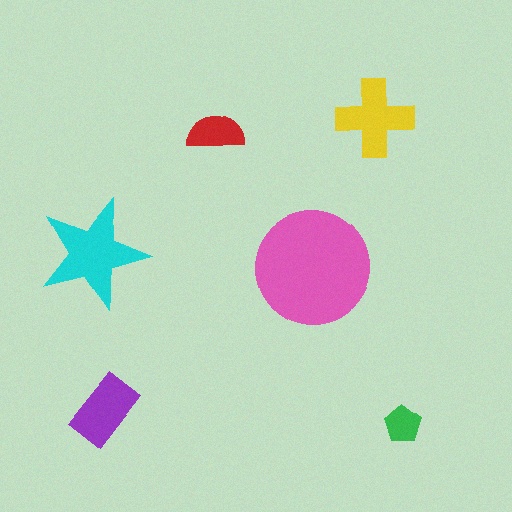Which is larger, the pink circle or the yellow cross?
The pink circle.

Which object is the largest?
The pink circle.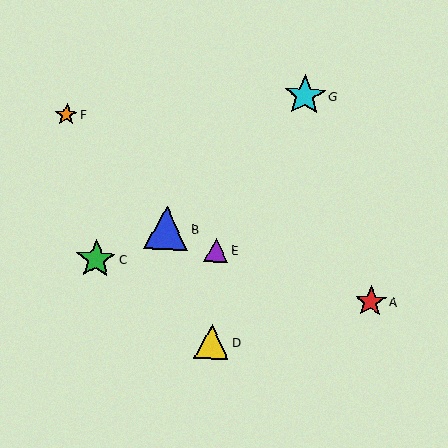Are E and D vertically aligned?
Yes, both are at x≈216.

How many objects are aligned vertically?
2 objects (D, E) are aligned vertically.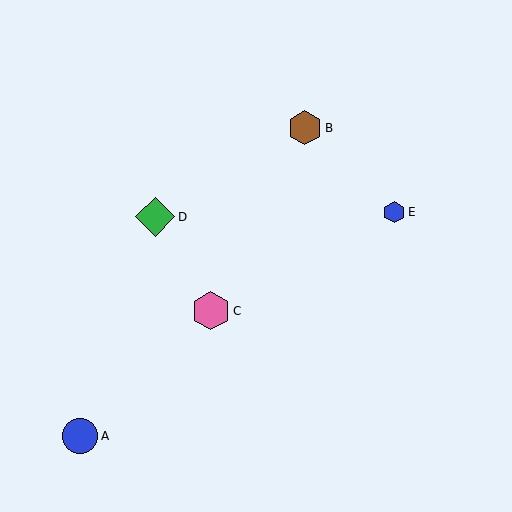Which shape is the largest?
The green diamond (labeled D) is the largest.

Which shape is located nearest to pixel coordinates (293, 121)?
The brown hexagon (labeled B) at (305, 128) is nearest to that location.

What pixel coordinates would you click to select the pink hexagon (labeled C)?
Click at (211, 311) to select the pink hexagon C.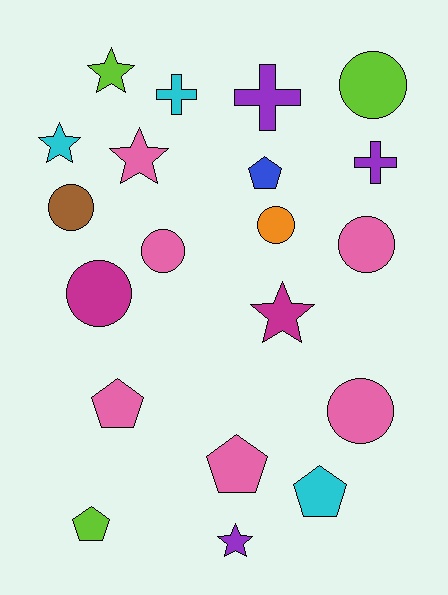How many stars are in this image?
There are 5 stars.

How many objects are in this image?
There are 20 objects.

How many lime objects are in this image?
There are 3 lime objects.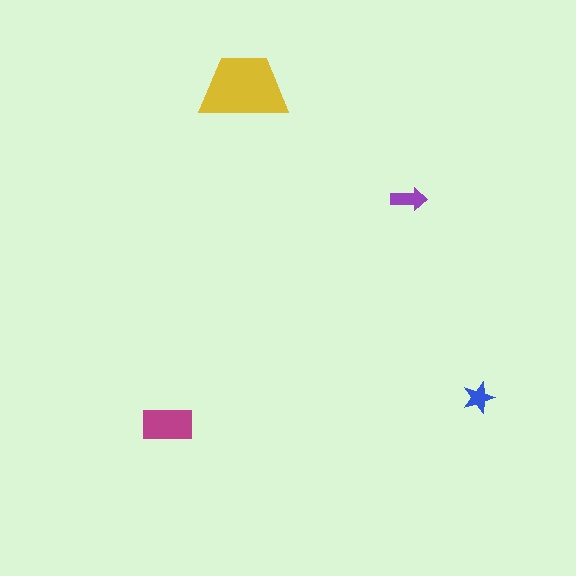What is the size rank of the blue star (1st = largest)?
4th.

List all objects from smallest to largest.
The blue star, the purple arrow, the magenta rectangle, the yellow trapezoid.